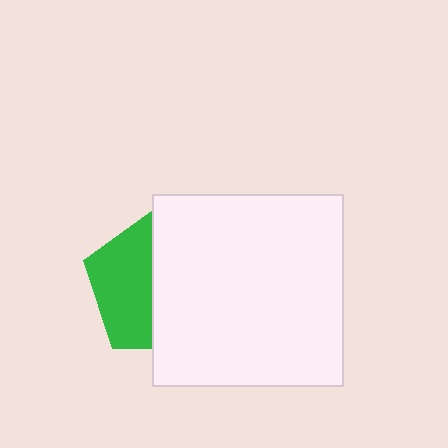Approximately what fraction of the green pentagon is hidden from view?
Roughly 57% of the green pentagon is hidden behind the white square.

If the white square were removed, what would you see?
You would see the complete green pentagon.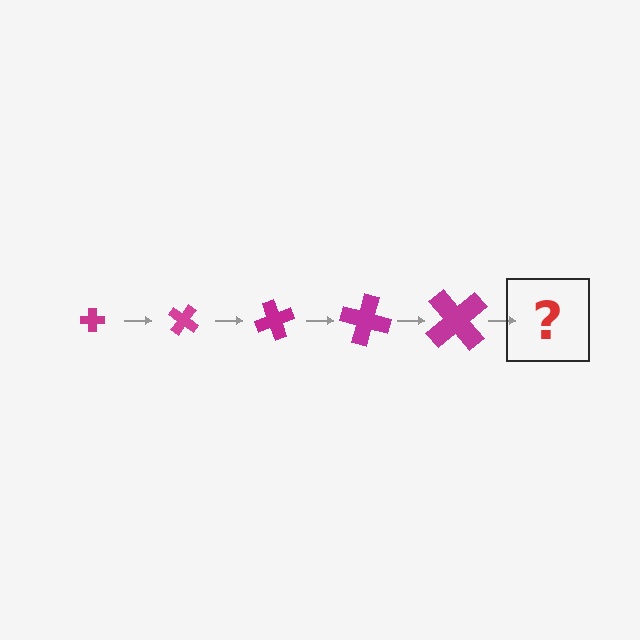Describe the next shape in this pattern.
It should be a cross, larger than the previous one and rotated 175 degrees from the start.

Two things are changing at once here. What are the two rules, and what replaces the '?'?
The two rules are that the cross grows larger each step and it rotates 35 degrees each step. The '?' should be a cross, larger than the previous one and rotated 175 degrees from the start.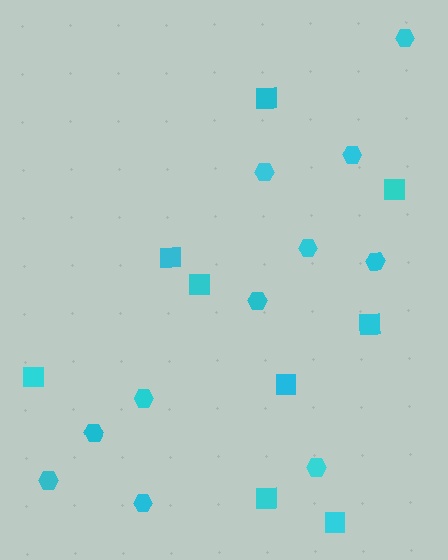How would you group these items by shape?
There are 2 groups: one group of squares (9) and one group of hexagons (11).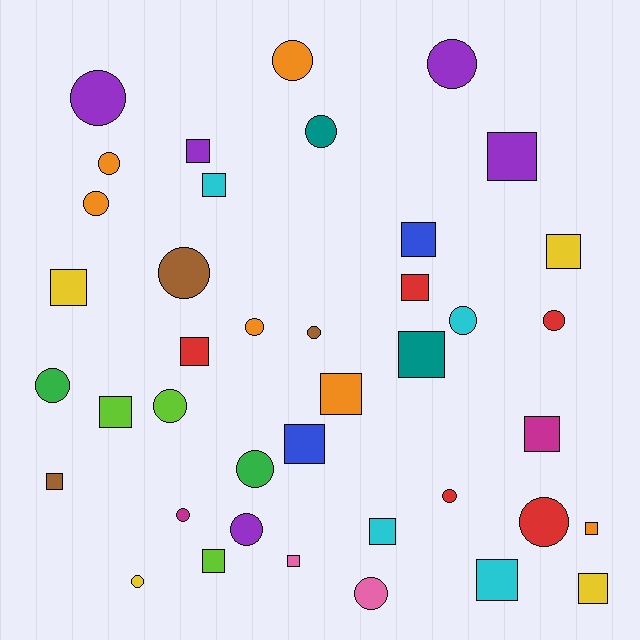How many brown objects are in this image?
There are 3 brown objects.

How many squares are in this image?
There are 20 squares.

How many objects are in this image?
There are 40 objects.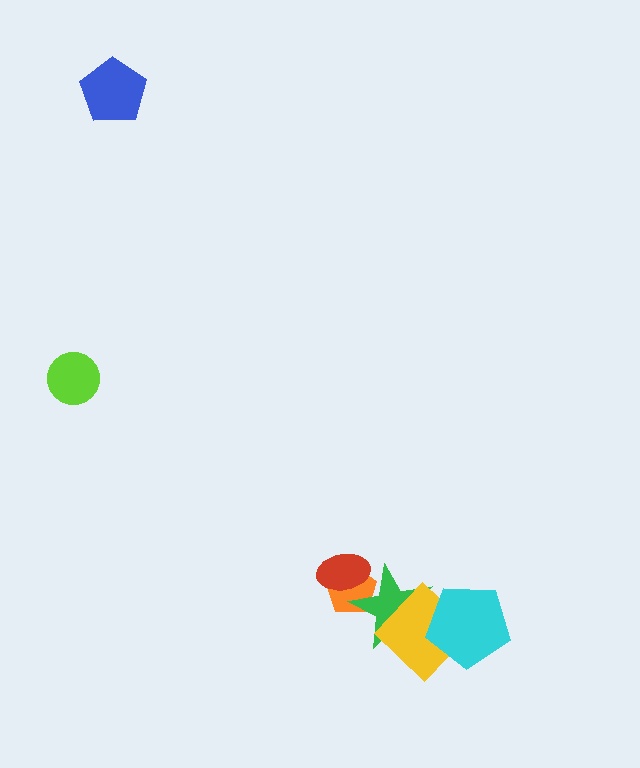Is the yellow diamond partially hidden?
Yes, it is partially covered by another shape.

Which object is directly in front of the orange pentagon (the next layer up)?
The green star is directly in front of the orange pentagon.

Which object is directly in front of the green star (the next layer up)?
The yellow diamond is directly in front of the green star.